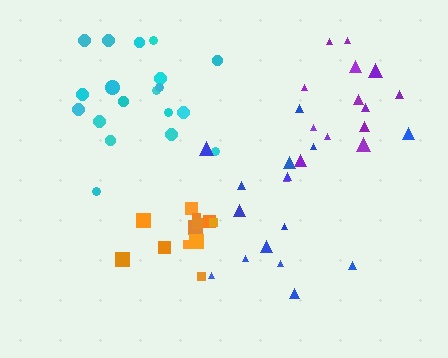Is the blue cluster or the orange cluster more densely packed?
Orange.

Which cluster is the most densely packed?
Orange.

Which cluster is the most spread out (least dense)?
Blue.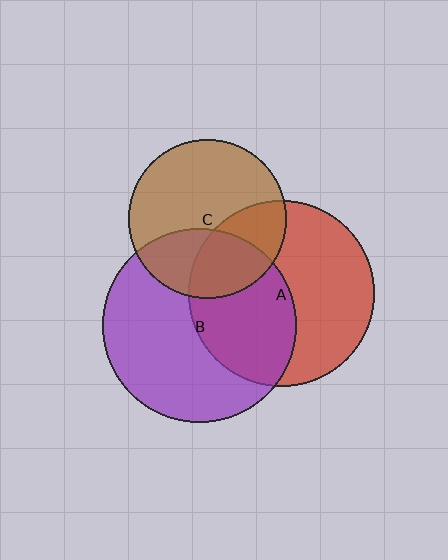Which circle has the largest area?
Circle B (purple).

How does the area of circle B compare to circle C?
Approximately 1.5 times.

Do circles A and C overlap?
Yes.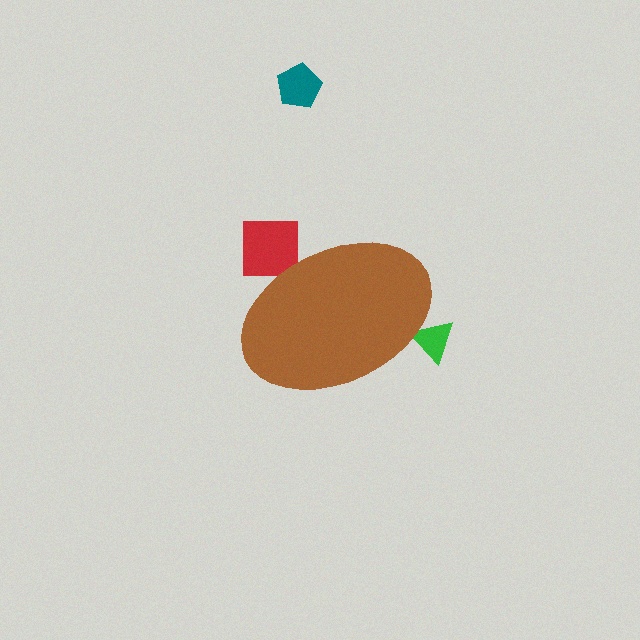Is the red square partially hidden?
Yes, the red square is partially hidden behind the brown ellipse.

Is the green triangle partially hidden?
Yes, the green triangle is partially hidden behind the brown ellipse.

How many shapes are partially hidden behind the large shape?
2 shapes are partially hidden.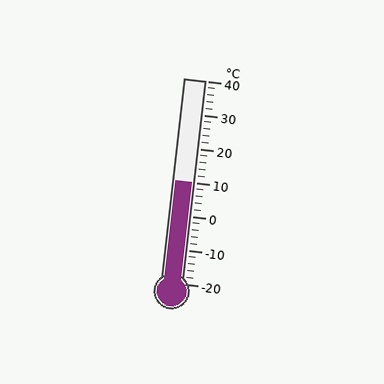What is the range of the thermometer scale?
The thermometer scale ranges from -20°C to 40°C.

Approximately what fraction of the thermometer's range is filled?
The thermometer is filled to approximately 50% of its range.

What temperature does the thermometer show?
The thermometer shows approximately 10°C.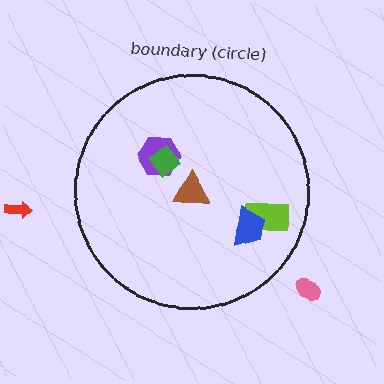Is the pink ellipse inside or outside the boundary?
Outside.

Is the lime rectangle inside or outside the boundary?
Inside.